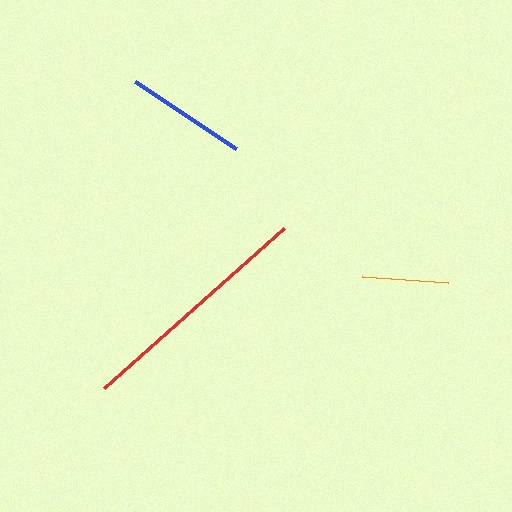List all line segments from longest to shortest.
From longest to shortest: red, blue, orange.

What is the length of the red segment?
The red segment is approximately 242 pixels long.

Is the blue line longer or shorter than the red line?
The red line is longer than the blue line.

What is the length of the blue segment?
The blue segment is approximately 121 pixels long.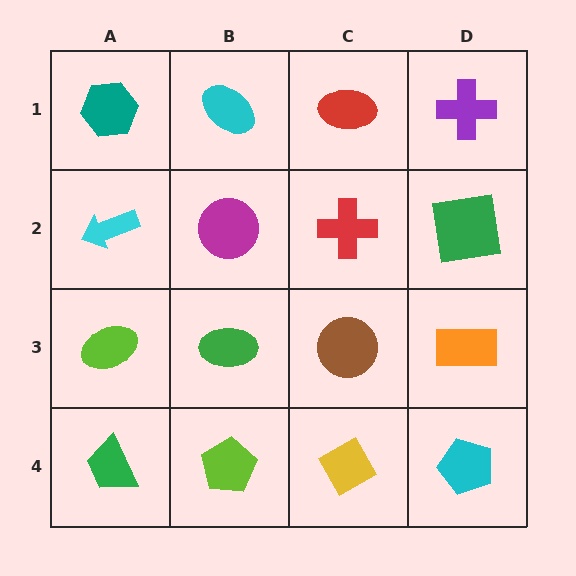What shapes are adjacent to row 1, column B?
A magenta circle (row 2, column B), a teal hexagon (row 1, column A), a red ellipse (row 1, column C).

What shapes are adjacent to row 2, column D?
A purple cross (row 1, column D), an orange rectangle (row 3, column D), a red cross (row 2, column C).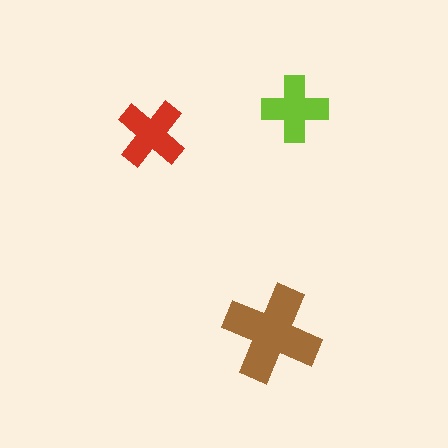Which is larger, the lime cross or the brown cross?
The brown one.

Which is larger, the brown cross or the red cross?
The brown one.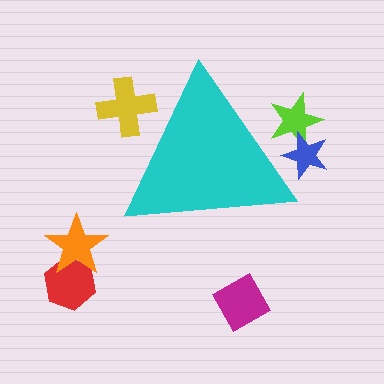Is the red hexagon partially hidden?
No, the red hexagon is fully visible.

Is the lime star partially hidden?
Yes, the lime star is partially hidden behind the cyan triangle.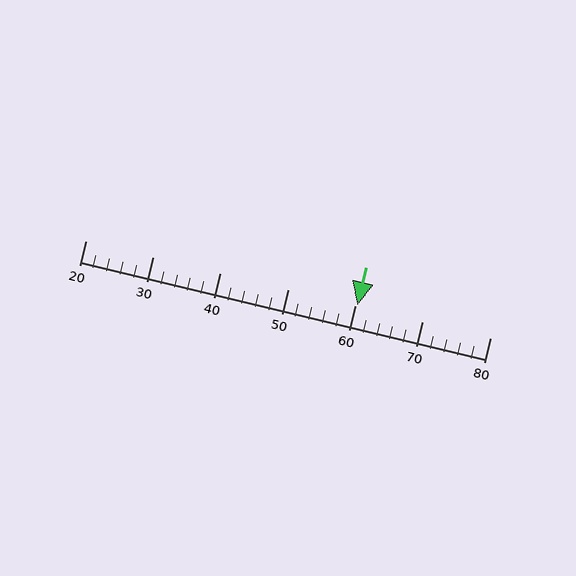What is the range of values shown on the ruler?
The ruler shows values from 20 to 80.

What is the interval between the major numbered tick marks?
The major tick marks are spaced 10 units apart.